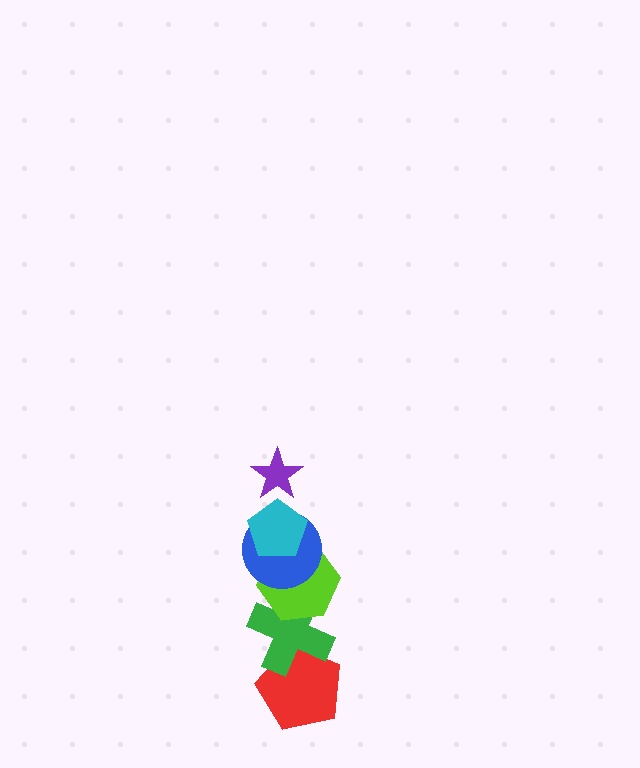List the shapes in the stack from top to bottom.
From top to bottom: the purple star, the cyan pentagon, the blue circle, the lime hexagon, the green cross, the red pentagon.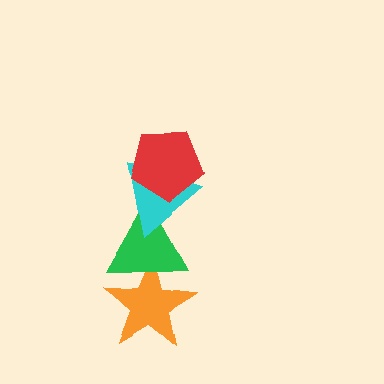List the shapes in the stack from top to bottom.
From top to bottom: the red pentagon, the cyan triangle, the green triangle, the orange star.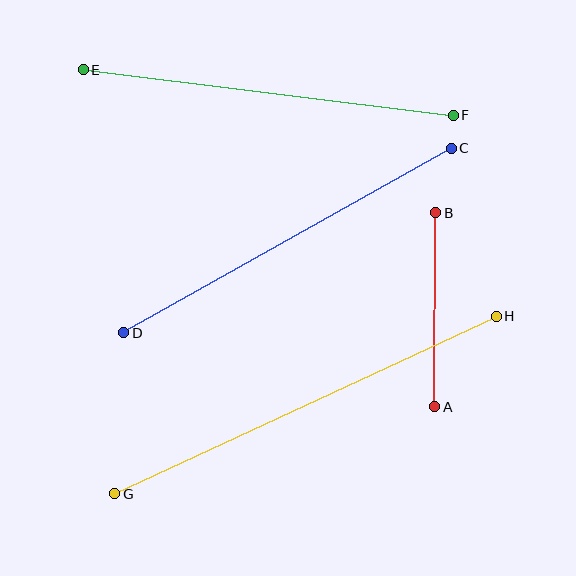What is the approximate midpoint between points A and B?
The midpoint is at approximately (435, 310) pixels.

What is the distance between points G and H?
The distance is approximately 421 pixels.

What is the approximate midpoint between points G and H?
The midpoint is at approximately (306, 405) pixels.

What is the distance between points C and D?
The distance is approximately 376 pixels.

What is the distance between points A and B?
The distance is approximately 194 pixels.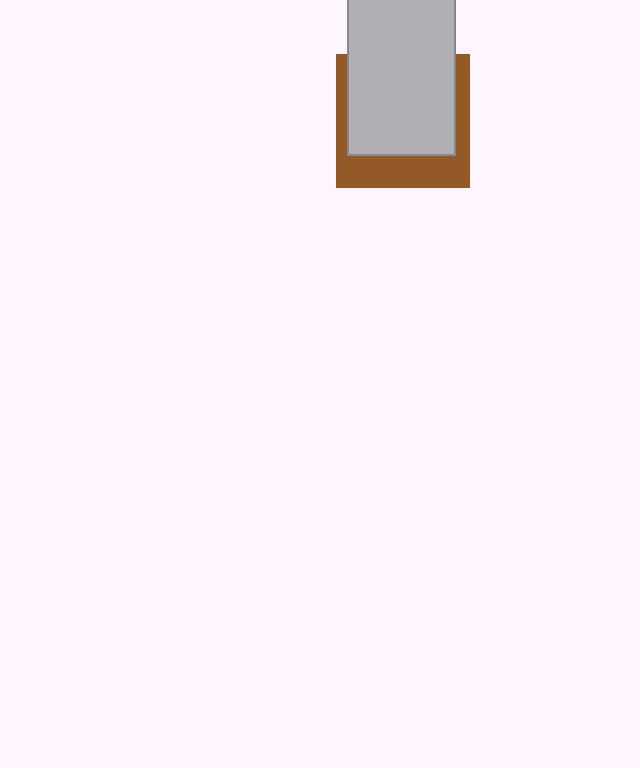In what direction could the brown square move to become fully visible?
The brown square could move down. That would shift it out from behind the light gray rectangle entirely.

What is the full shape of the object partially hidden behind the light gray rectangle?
The partially hidden object is a brown square.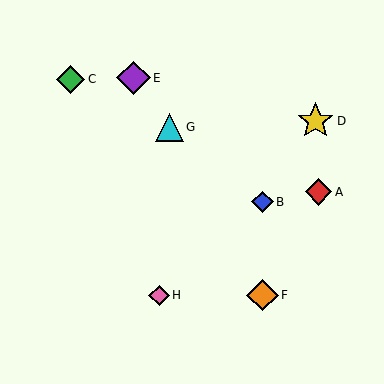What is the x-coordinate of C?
Object C is at x≈70.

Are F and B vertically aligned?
Yes, both are at x≈263.